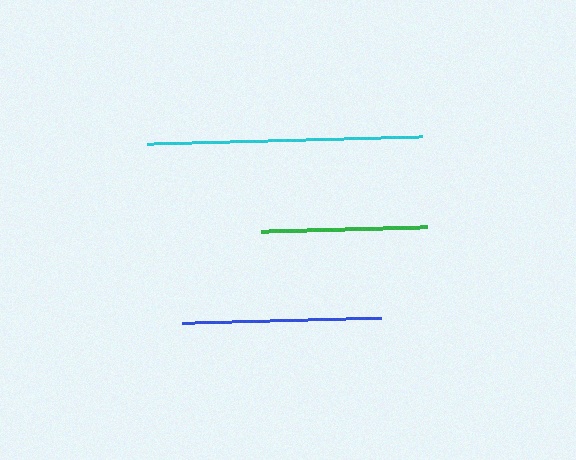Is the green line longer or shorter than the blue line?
The blue line is longer than the green line.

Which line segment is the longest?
The cyan line is the longest at approximately 275 pixels.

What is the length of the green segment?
The green segment is approximately 166 pixels long.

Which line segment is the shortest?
The green line is the shortest at approximately 166 pixels.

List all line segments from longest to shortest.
From longest to shortest: cyan, blue, green.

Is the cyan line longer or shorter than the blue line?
The cyan line is longer than the blue line.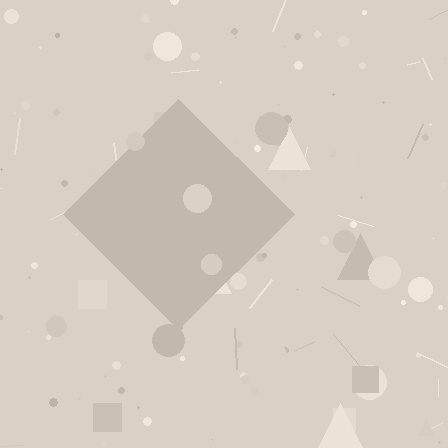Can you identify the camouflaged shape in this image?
The camouflaged shape is a diamond.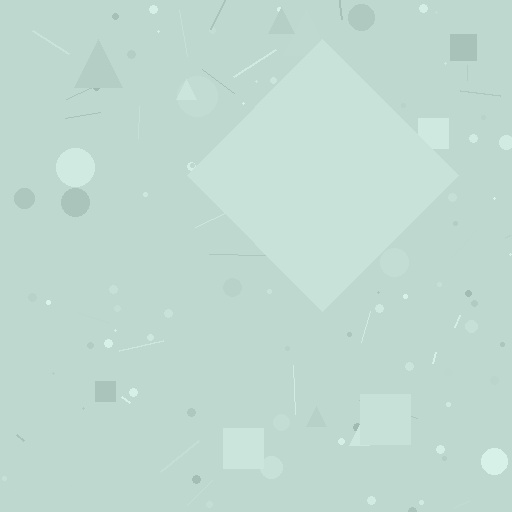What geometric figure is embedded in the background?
A diamond is embedded in the background.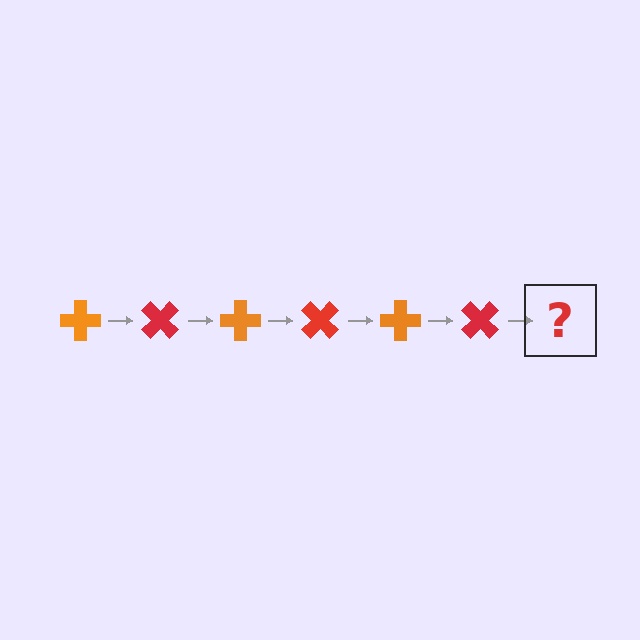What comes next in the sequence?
The next element should be an orange cross, rotated 270 degrees from the start.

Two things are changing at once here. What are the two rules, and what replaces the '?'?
The two rules are that it rotates 45 degrees each step and the color cycles through orange and red. The '?' should be an orange cross, rotated 270 degrees from the start.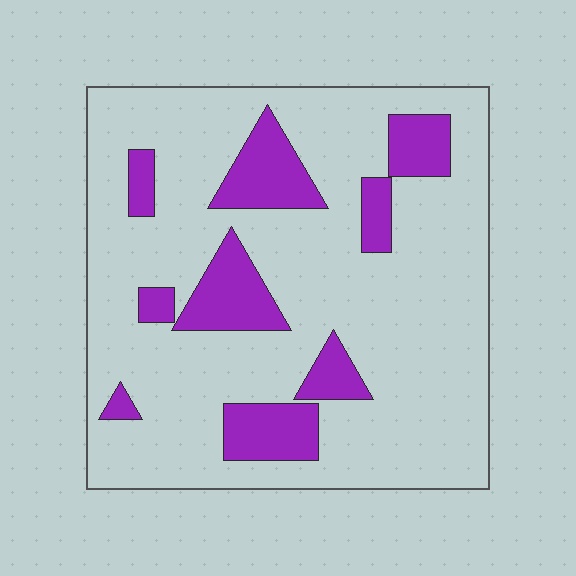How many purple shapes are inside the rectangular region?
9.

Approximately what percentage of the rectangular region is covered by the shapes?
Approximately 20%.